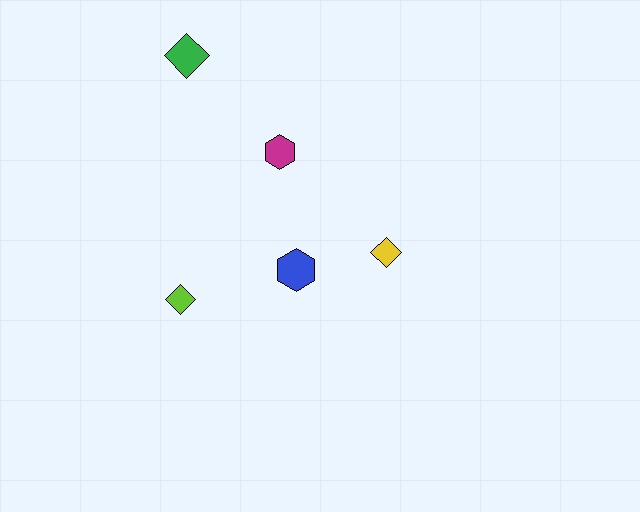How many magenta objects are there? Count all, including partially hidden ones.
There is 1 magenta object.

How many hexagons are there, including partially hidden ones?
There are 2 hexagons.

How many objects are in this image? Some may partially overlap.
There are 5 objects.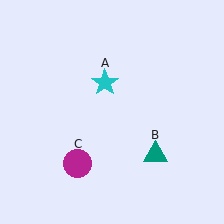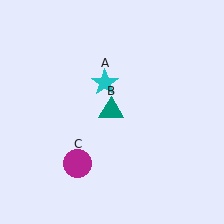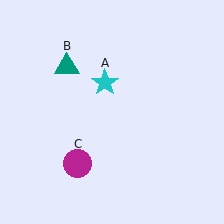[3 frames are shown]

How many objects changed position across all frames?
1 object changed position: teal triangle (object B).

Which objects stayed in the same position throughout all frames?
Cyan star (object A) and magenta circle (object C) remained stationary.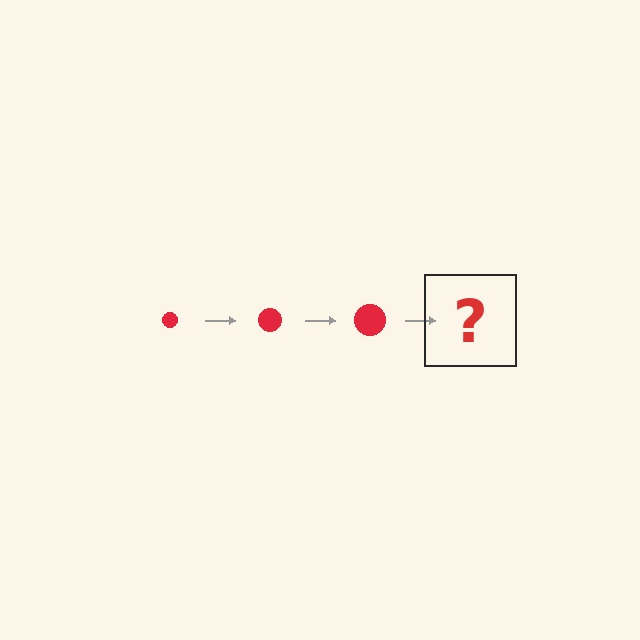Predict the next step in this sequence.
The next step is a red circle, larger than the previous one.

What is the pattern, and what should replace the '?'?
The pattern is that the circle gets progressively larger each step. The '?' should be a red circle, larger than the previous one.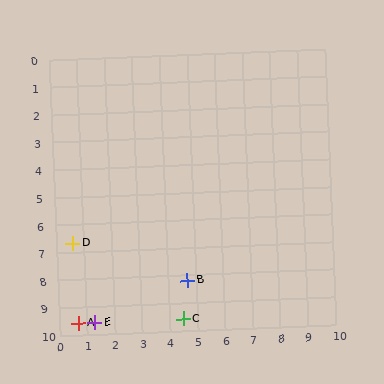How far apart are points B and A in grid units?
Points B and A are about 4.2 grid units apart.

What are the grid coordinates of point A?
Point A is at approximately (0.7, 9.6).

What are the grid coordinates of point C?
Point C is at approximately (4.5, 9.6).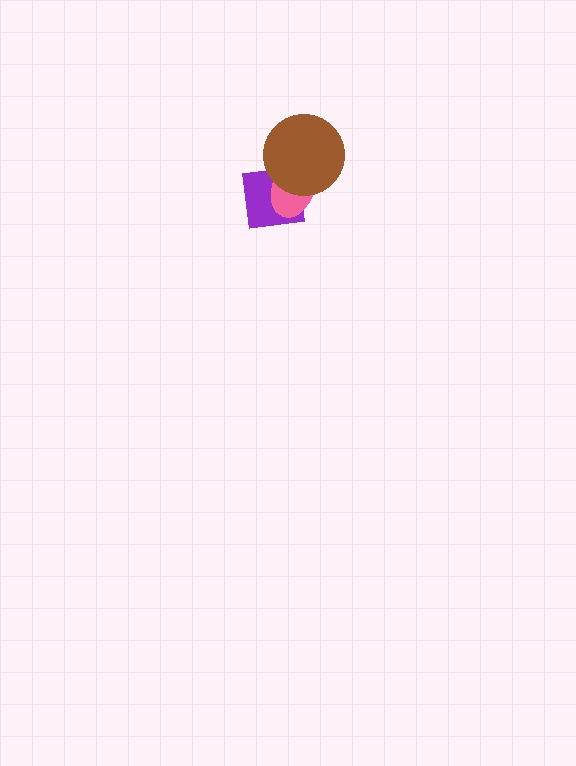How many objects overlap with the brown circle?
2 objects overlap with the brown circle.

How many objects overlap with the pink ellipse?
2 objects overlap with the pink ellipse.